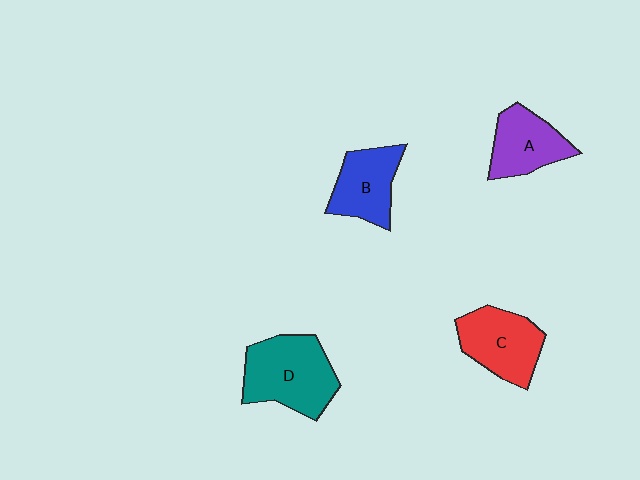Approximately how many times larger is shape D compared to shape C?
Approximately 1.2 times.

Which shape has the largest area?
Shape D (teal).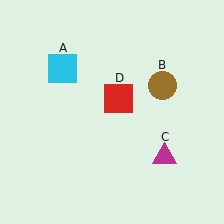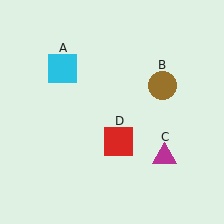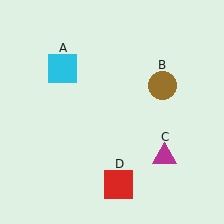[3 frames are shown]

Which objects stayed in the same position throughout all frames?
Cyan square (object A) and brown circle (object B) and magenta triangle (object C) remained stationary.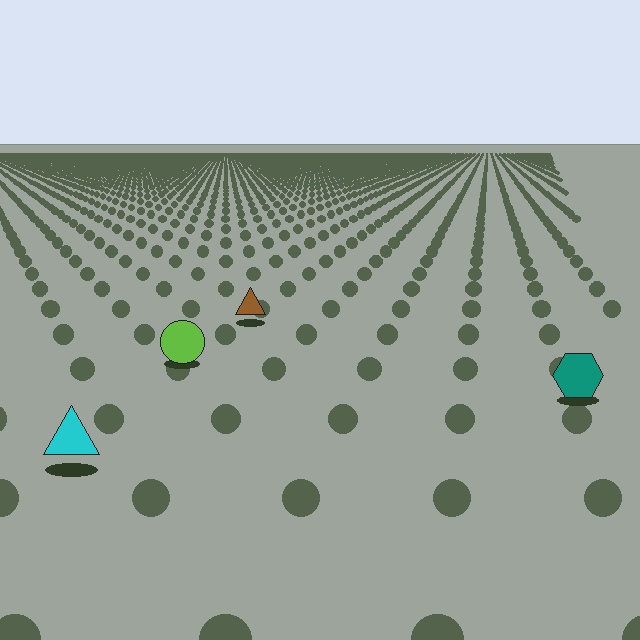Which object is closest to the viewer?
The cyan triangle is closest. The texture marks near it are larger and more spread out.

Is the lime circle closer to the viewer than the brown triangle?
Yes. The lime circle is closer — you can tell from the texture gradient: the ground texture is coarser near it.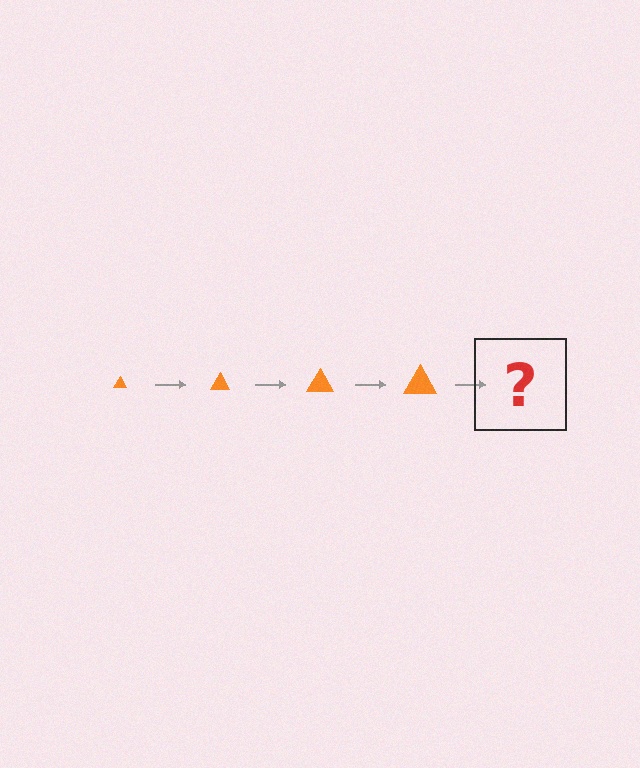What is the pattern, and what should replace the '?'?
The pattern is that the triangle gets progressively larger each step. The '?' should be an orange triangle, larger than the previous one.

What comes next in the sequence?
The next element should be an orange triangle, larger than the previous one.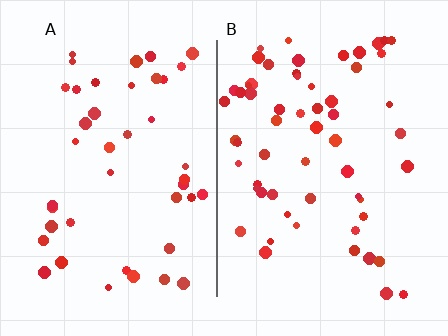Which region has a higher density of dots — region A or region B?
B (the right).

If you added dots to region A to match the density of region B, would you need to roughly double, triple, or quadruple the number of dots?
Approximately double.